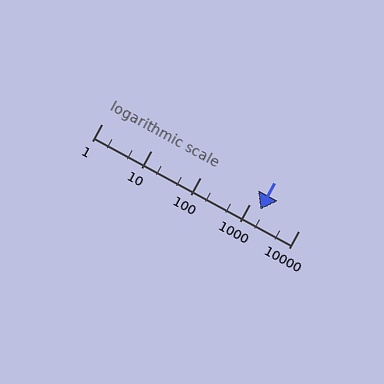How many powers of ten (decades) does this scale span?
The scale spans 4 decades, from 1 to 10000.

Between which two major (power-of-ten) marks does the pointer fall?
The pointer is between 1000 and 10000.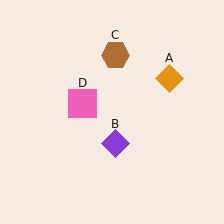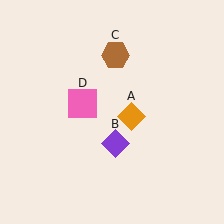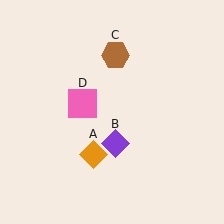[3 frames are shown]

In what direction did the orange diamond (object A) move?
The orange diamond (object A) moved down and to the left.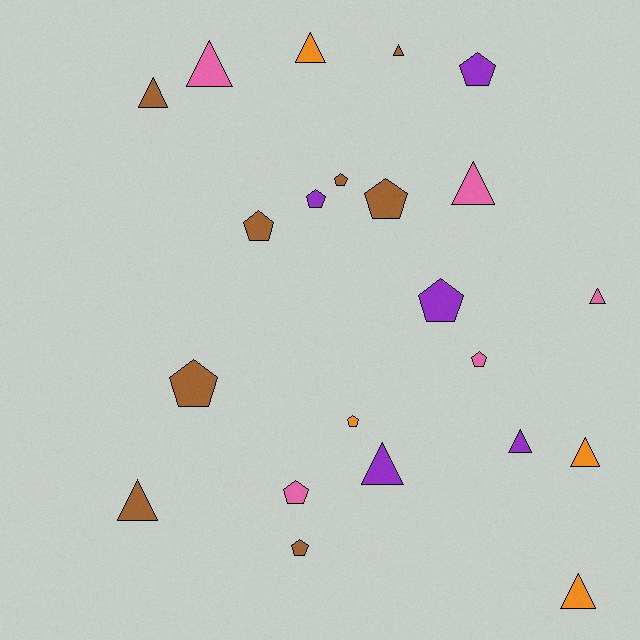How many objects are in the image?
There are 22 objects.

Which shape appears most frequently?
Pentagon, with 11 objects.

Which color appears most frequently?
Brown, with 8 objects.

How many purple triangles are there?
There are 2 purple triangles.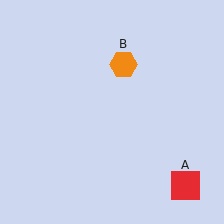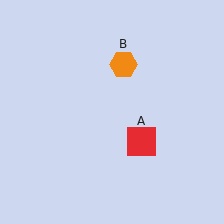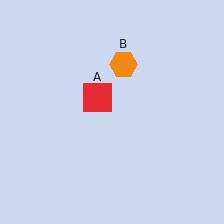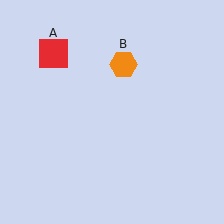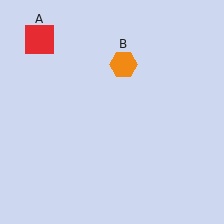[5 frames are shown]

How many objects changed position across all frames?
1 object changed position: red square (object A).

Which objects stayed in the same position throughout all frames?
Orange hexagon (object B) remained stationary.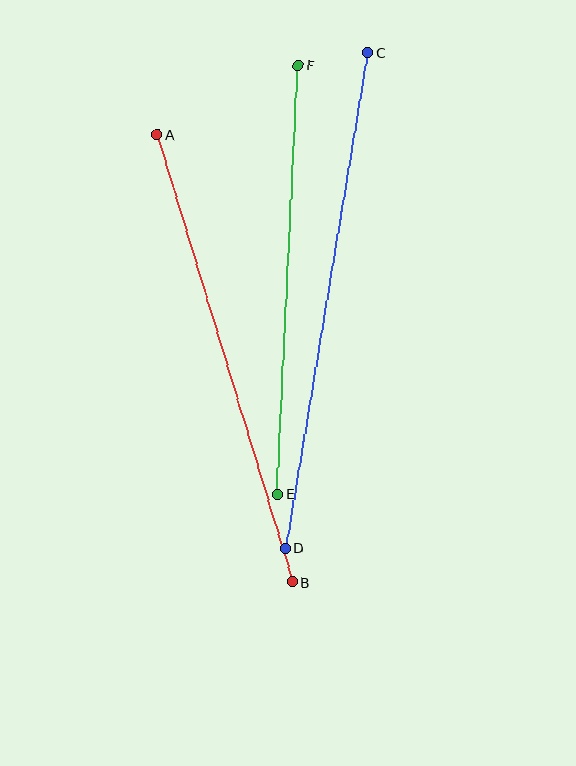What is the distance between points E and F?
The distance is approximately 429 pixels.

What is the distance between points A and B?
The distance is approximately 467 pixels.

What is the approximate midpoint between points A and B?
The midpoint is at approximately (225, 358) pixels.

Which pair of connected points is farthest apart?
Points C and D are farthest apart.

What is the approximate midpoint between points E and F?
The midpoint is at approximately (288, 280) pixels.